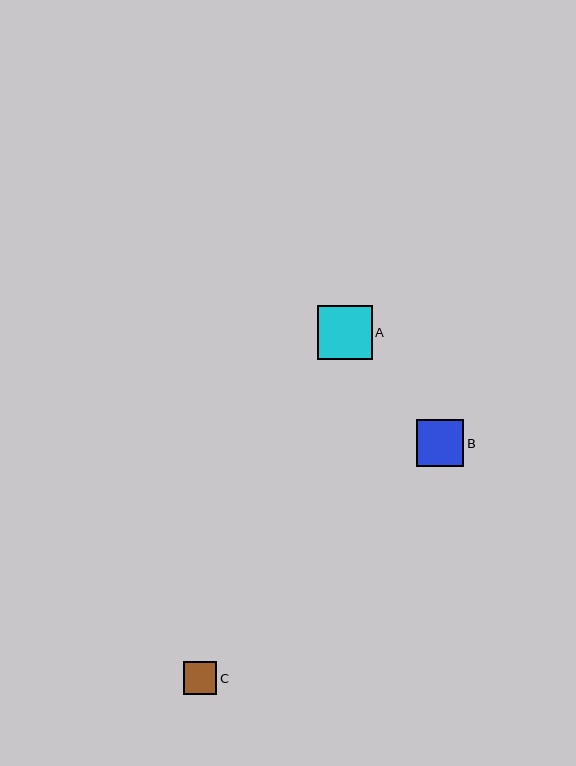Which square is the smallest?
Square C is the smallest with a size of approximately 33 pixels.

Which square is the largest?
Square A is the largest with a size of approximately 54 pixels.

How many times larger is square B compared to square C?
Square B is approximately 1.4 times the size of square C.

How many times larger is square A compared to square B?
Square A is approximately 1.1 times the size of square B.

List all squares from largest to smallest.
From largest to smallest: A, B, C.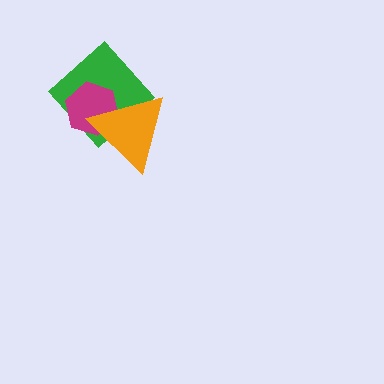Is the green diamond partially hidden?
Yes, it is partially covered by another shape.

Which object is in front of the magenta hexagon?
The orange triangle is in front of the magenta hexagon.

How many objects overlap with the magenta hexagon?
2 objects overlap with the magenta hexagon.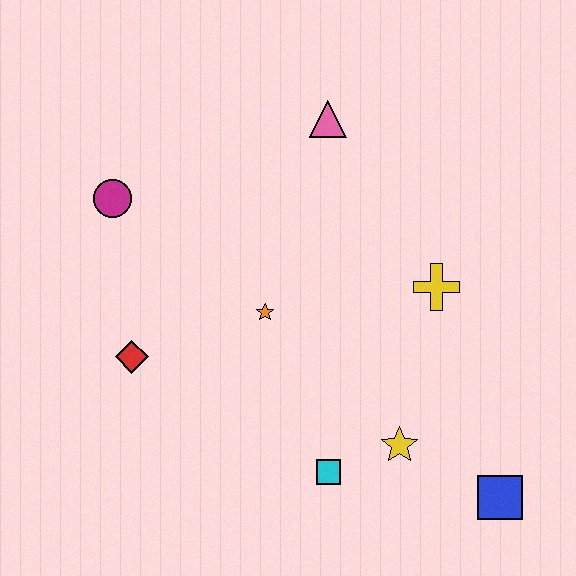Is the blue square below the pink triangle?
Yes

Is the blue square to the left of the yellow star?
No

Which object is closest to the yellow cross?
The yellow star is closest to the yellow cross.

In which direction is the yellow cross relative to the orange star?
The yellow cross is to the right of the orange star.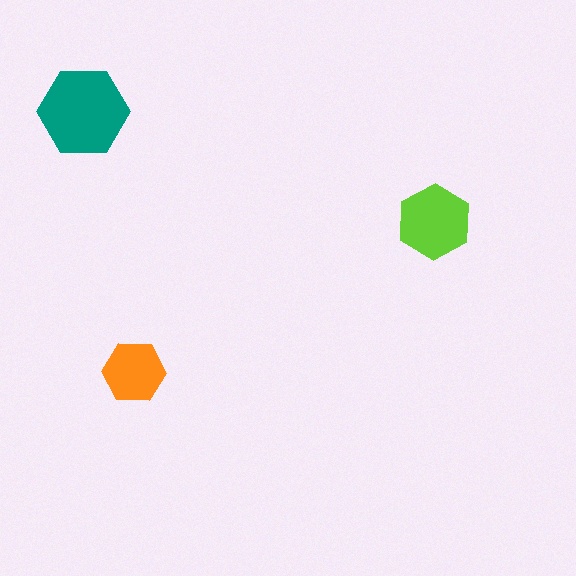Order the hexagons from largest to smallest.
the teal one, the lime one, the orange one.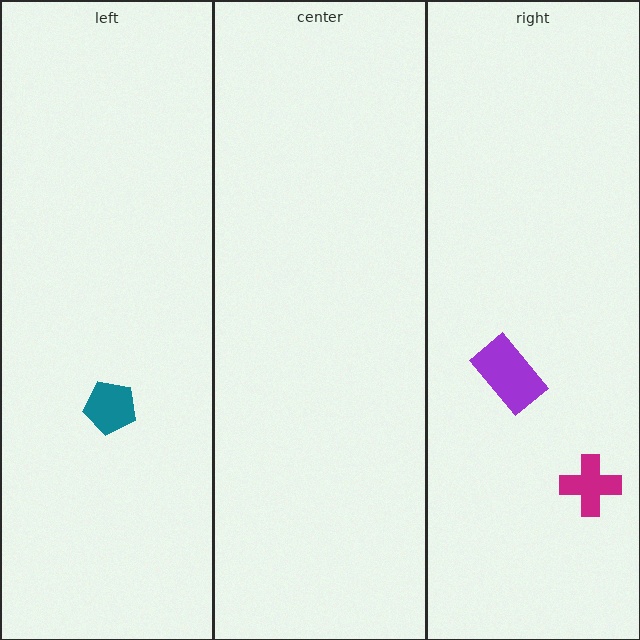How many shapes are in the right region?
2.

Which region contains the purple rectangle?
The right region.